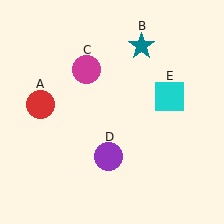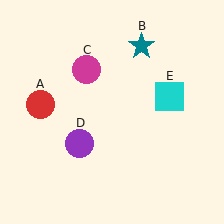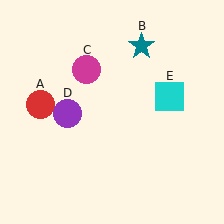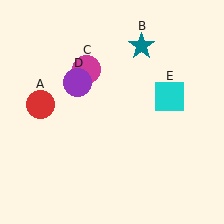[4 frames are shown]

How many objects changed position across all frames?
1 object changed position: purple circle (object D).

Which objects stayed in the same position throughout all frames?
Red circle (object A) and teal star (object B) and magenta circle (object C) and cyan square (object E) remained stationary.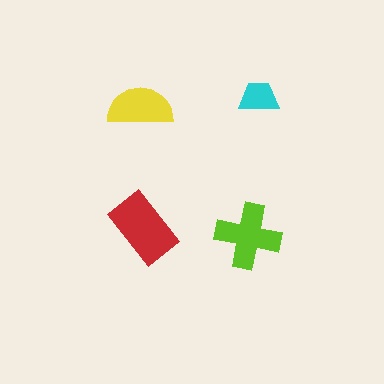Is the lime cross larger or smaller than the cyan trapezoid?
Larger.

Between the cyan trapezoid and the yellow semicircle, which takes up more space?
The yellow semicircle.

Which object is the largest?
The red rectangle.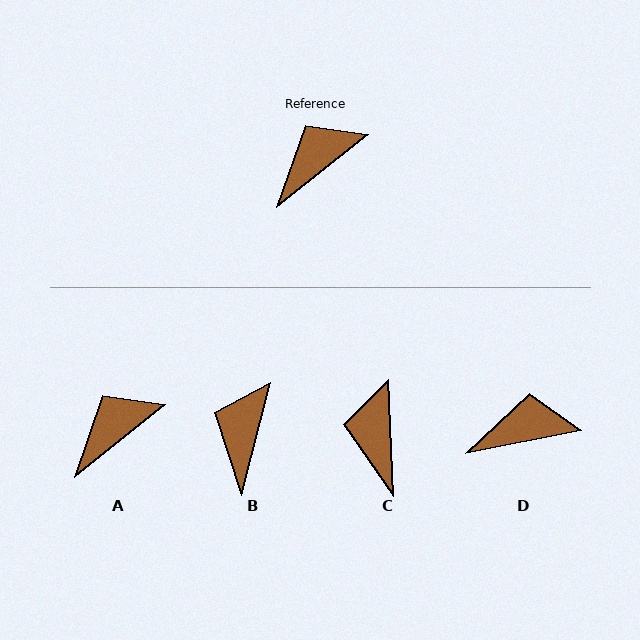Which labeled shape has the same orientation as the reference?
A.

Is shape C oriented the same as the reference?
No, it is off by about 53 degrees.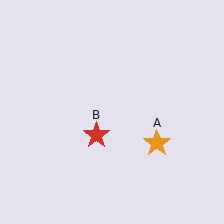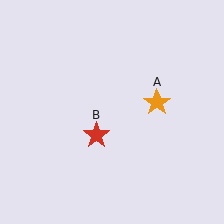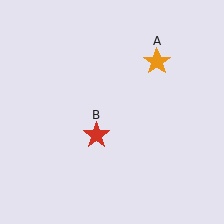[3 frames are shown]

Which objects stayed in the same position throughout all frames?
Red star (object B) remained stationary.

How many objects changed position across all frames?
1 object changed position: orange star (object A).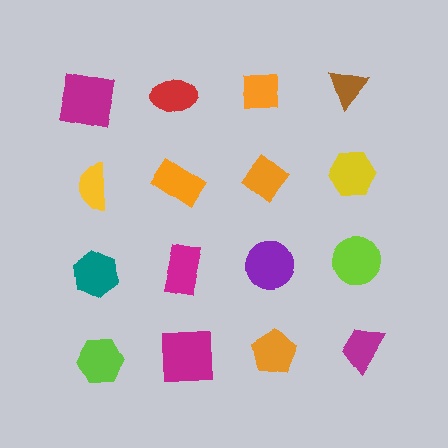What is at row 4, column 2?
A magenta square.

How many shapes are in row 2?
4 shapes.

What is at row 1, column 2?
A red ellipse.